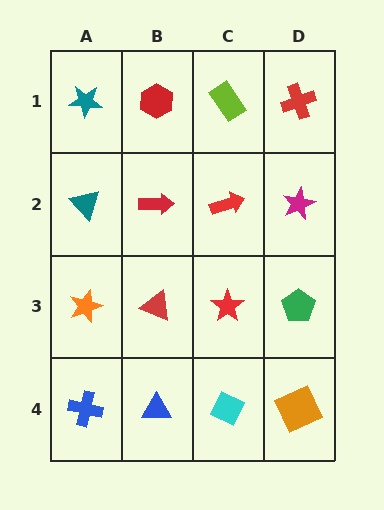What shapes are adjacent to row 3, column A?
A teal triangle (row 2, column A), a blue cross (row 4, column A), a red triangle (row 3, column B).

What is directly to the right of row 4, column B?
A cyan diamond.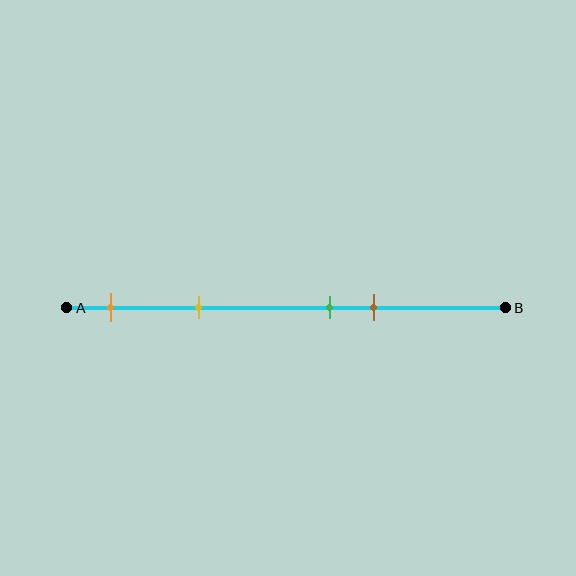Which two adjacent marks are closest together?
The green and brown marks are the closest adjacent pair.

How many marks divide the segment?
There are 4 marks dividing the segment.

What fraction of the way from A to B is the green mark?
The green mark is approximately 60% (0.6) of the way from A to B.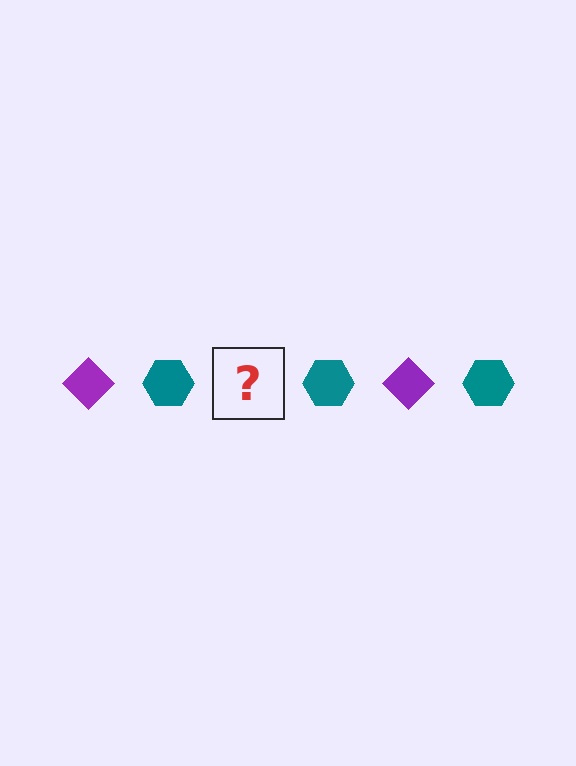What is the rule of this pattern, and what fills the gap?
The rule is that the pattern alternates between purple diamond and teal hexagon. The gap should be filled with a purple diamond.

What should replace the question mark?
The question mark should be replaced with a purple diamond.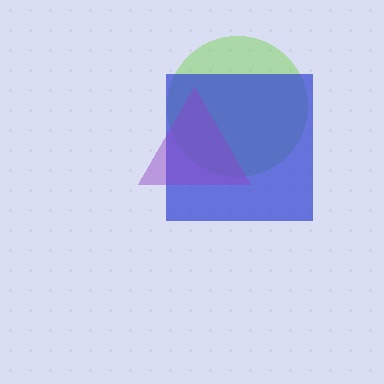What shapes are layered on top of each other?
The layered shapes are: a lime circle, a blue square, a purple triangle.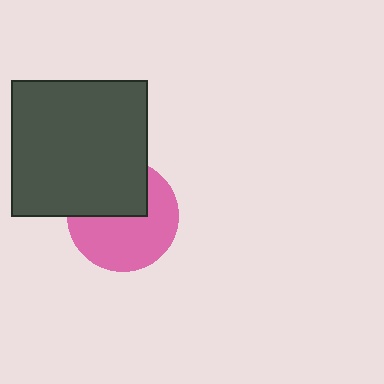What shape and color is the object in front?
The object in front is a dark gray square.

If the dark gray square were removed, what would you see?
You would see the complete pink circle.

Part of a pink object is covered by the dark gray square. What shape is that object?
It is a circle.